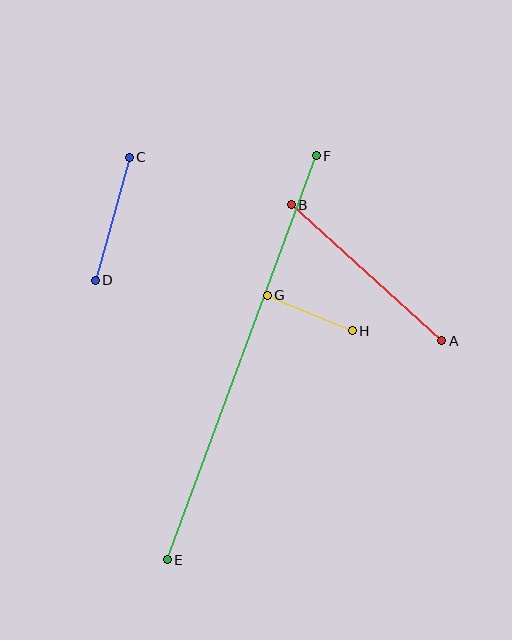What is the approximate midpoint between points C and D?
The midpoint is at approximately (112, 219) pixels.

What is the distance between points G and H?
The distance is approximately 92 pixels.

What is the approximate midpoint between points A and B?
The midpoint is at approximately (367, 273) pixels.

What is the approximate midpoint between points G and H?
The midpoint is at approximately (310, 313) pixels.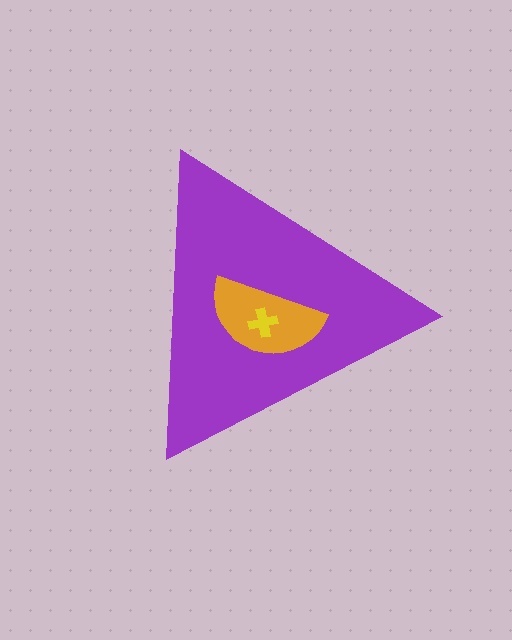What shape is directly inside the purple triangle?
The orange semicircle.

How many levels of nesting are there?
3.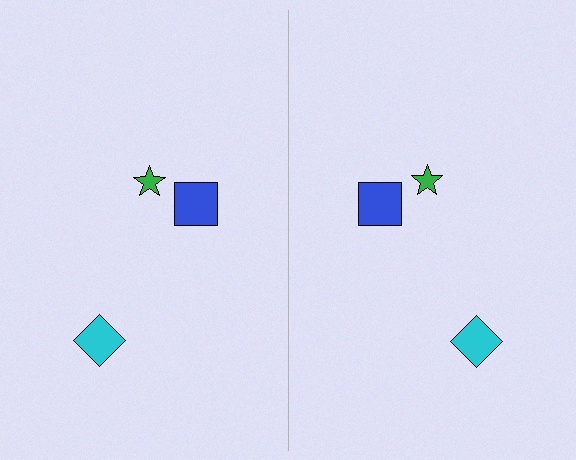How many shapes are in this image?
There are 6 shapes in this image.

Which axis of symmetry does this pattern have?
The pattern has a vertical axis of symmetry running through the center of the image.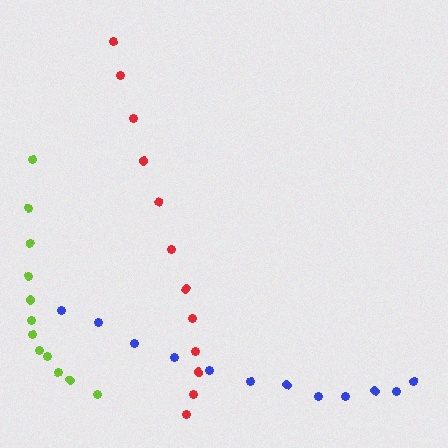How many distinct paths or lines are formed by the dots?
There are 3 distinct paths.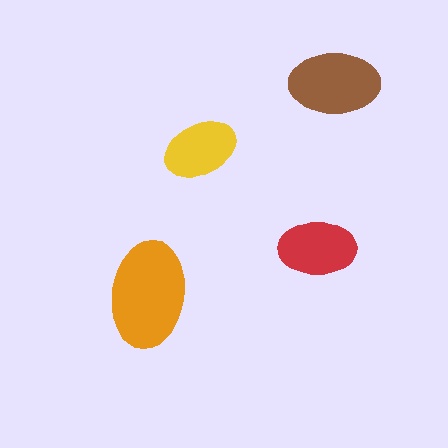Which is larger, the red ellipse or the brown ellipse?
The brown one.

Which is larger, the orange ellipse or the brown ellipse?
The orange one.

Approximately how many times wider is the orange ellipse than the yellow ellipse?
About 1.5 times wider.